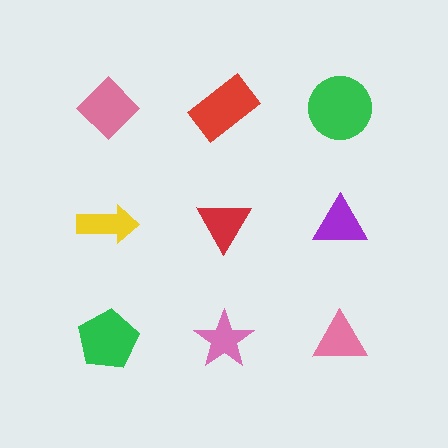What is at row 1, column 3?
A green circle.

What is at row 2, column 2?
A red triangle.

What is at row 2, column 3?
A purple triangle.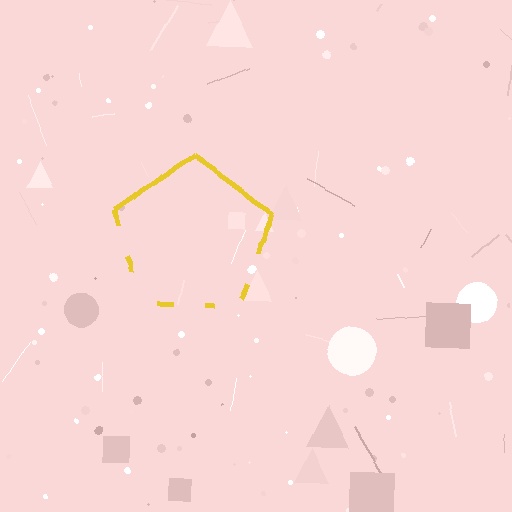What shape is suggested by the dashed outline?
The dashed outline suggests a pentagon.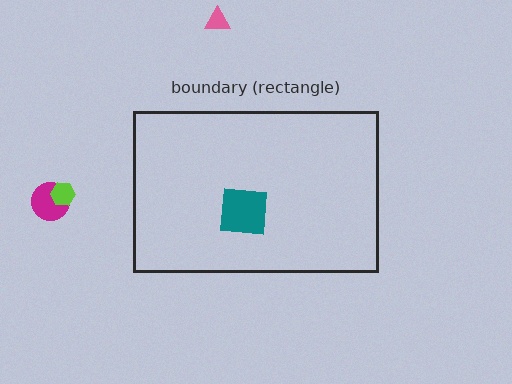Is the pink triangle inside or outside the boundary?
Outside.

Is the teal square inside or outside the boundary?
Inside.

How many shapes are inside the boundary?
1 inside, 3 outside.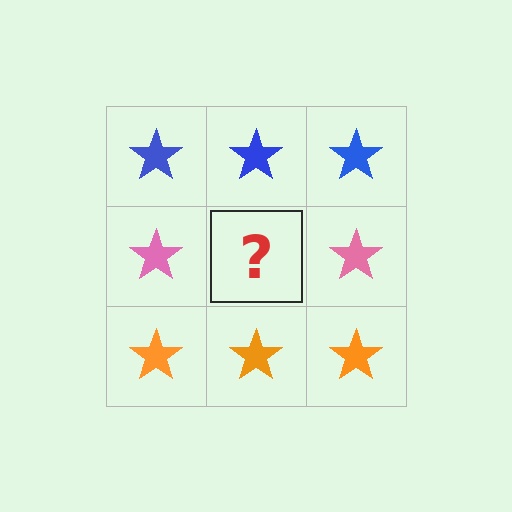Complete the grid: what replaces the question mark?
The question mark should be replaced with a pink star.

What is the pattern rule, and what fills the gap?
The rule is that each row has a consistent color. The gap should be filled with a pink star.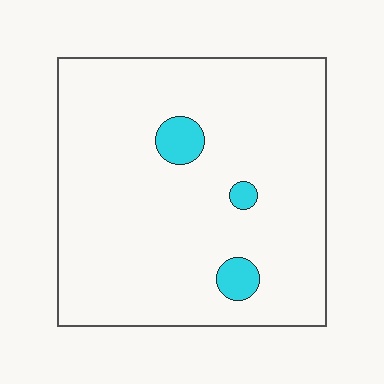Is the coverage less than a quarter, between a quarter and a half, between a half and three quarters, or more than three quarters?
Less than a quarter.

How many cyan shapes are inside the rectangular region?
3.